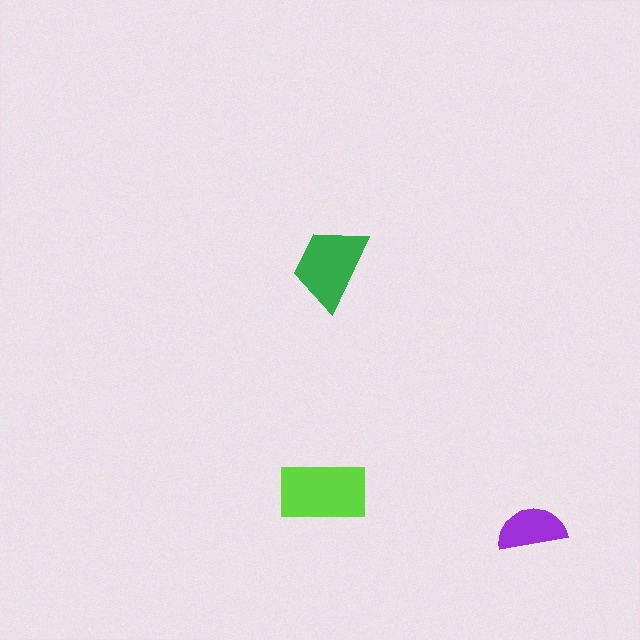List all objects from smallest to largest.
The purple semicircle, the green trapezoid, the lime rectangle.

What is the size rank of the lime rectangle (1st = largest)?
1st.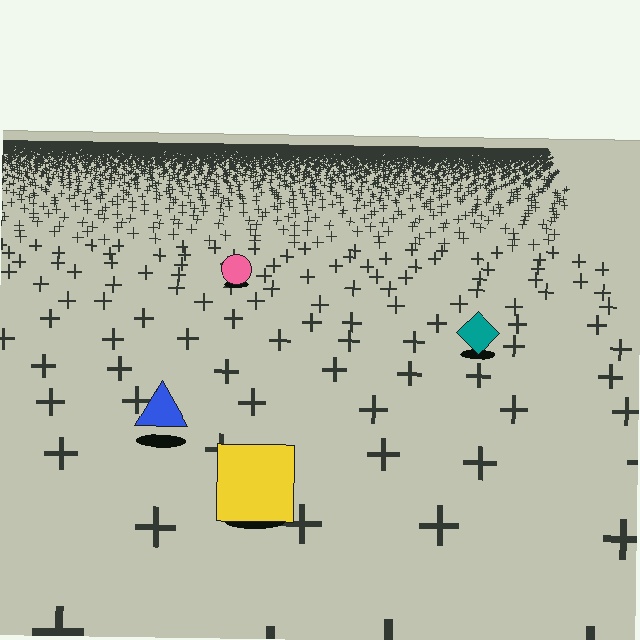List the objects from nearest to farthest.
From nearest to farthest: the yellow square, the blue triangle, the teal diamond, the pink circle.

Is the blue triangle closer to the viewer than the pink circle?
Yes. The blue triangle is closer — you can tell from the texture gradient: the ground texture is coarser near it.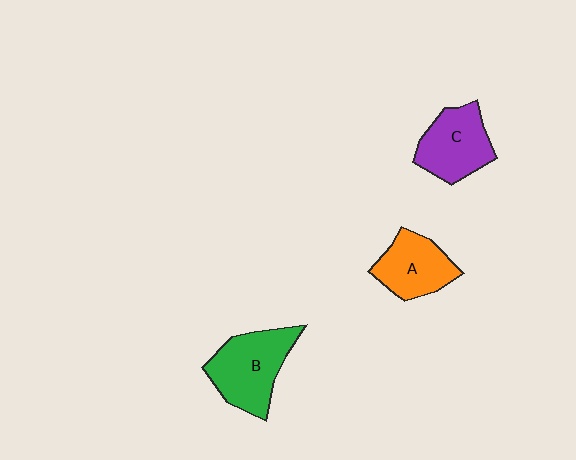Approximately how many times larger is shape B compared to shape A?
Approximately 1.3 times.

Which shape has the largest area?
Shape B (green).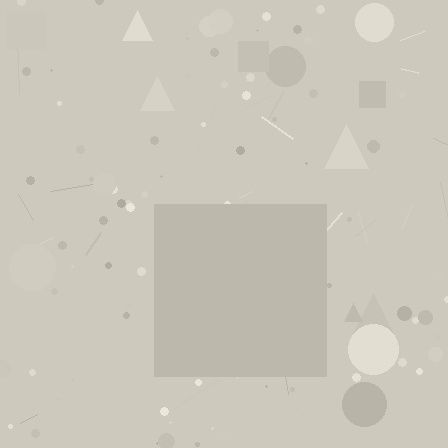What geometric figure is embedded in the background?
A square is embedded in the background.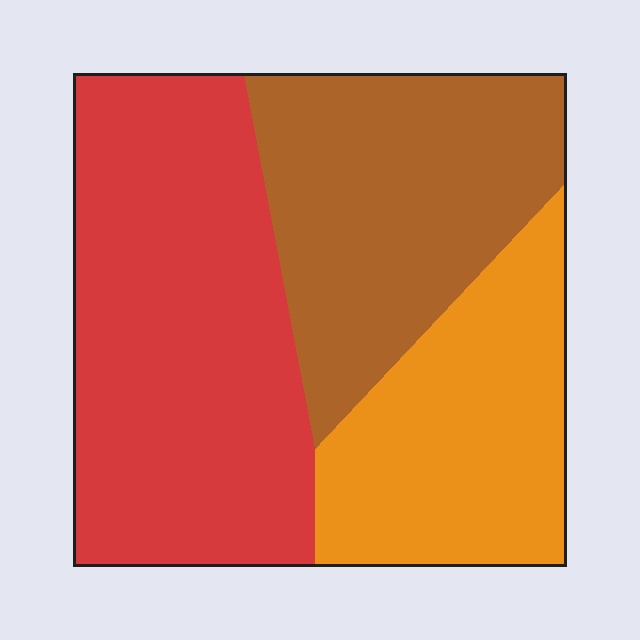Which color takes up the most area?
Red, at roughly 45%.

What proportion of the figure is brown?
Brown takes up about one third (1/3) of the figure.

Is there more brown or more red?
Red.